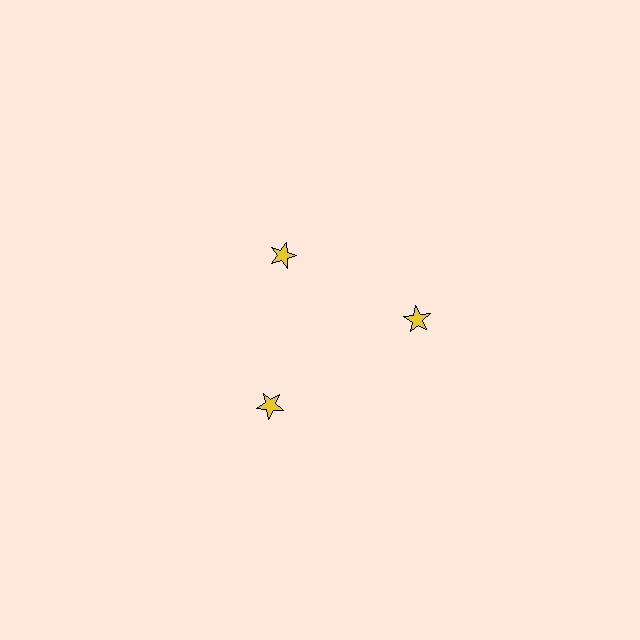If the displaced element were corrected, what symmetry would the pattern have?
It would have 3-fold rotational symmetry — the pattern would map onto itself every 120 degrees.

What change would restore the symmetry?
The symmetry would be restored by moving it outward, back onto the ring so that all 3 stars sit at equal angles and equal distance from the center.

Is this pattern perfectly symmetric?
No. The 3 yellow stars are arranged in a ring, but one element near the 11 o'clock position is pulled inward toward the center, breaking the 3-fold rotational symmetry.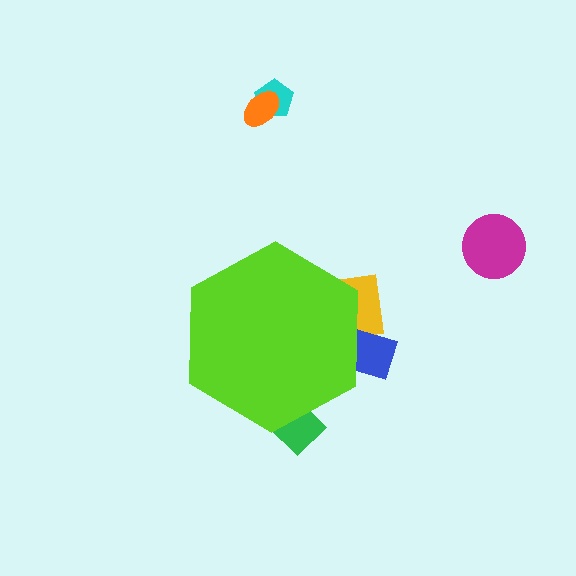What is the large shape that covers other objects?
A lime hexagon.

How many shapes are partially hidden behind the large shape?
3 shapes are partially hidden.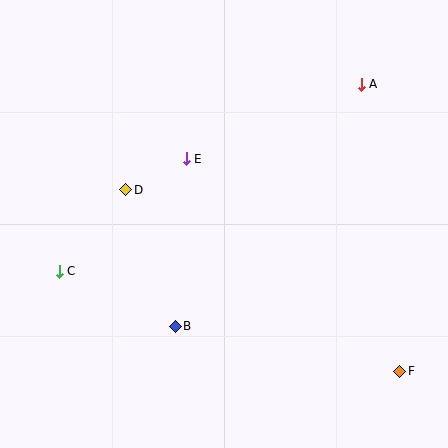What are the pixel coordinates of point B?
Point B is at (175, 326).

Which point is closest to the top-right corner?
Point A is closest to the top-right corner.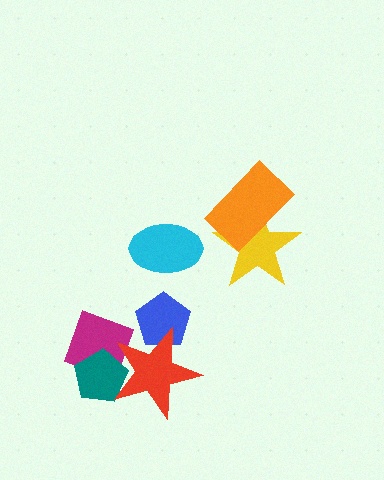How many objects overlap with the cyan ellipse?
0 objects overlap with the cyan ellipse.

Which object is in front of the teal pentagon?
The red star is in front of the teal pentagon.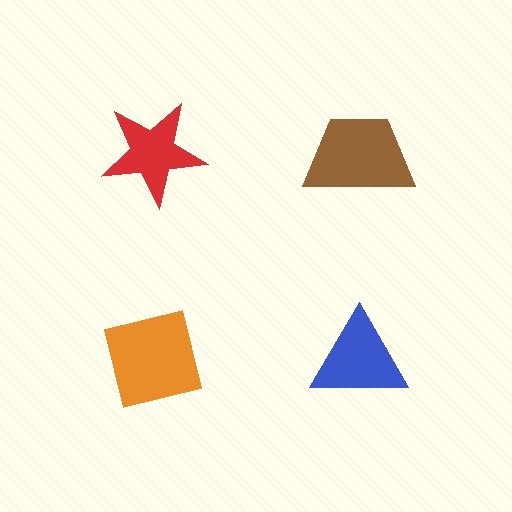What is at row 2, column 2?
A blue triangle.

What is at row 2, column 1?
An orange square.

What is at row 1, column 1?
A red star.